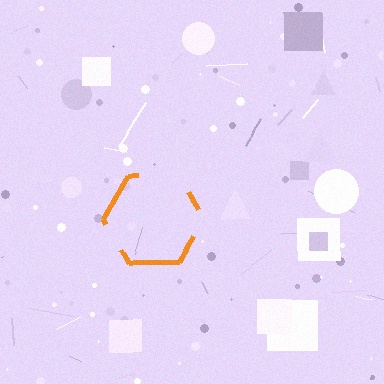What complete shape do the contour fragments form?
The contour fragments form a hexagon.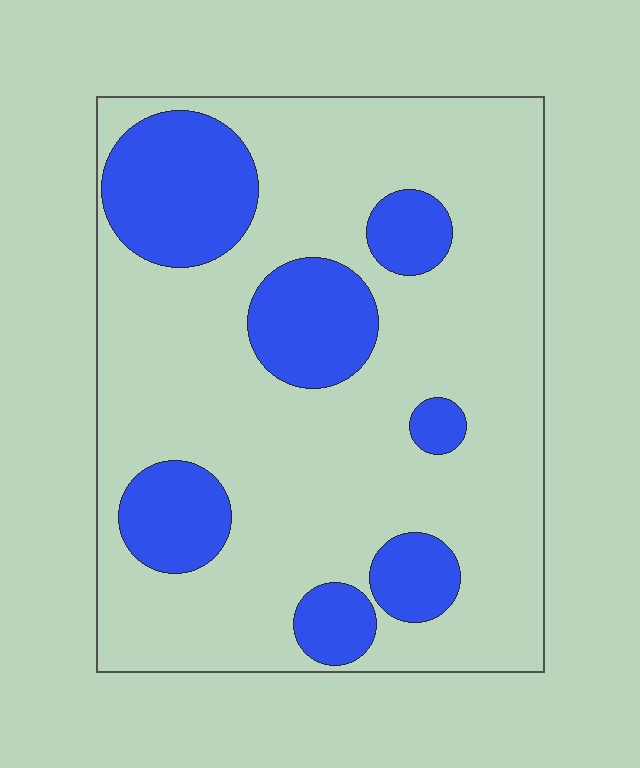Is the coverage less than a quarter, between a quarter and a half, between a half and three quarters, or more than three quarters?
Less than a quarter.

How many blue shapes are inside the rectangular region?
7.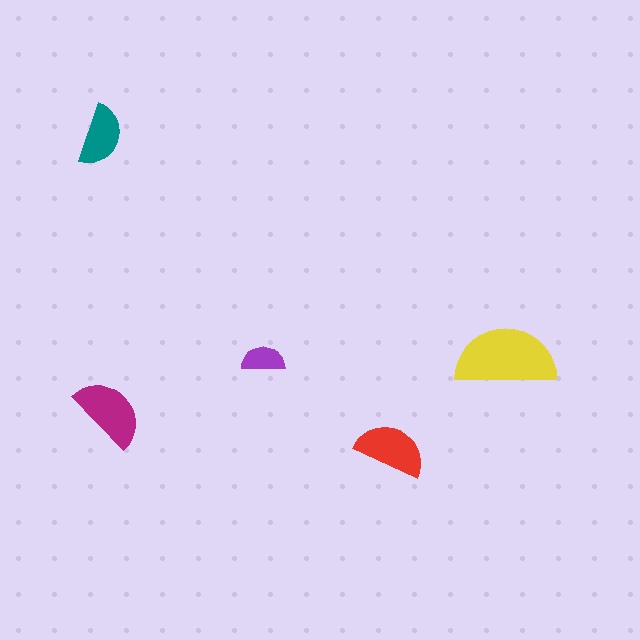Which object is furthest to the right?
The yellow semicircle is rightmost.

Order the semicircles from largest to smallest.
the yellow one, the magenta one, the red one, the teal one, the purple one.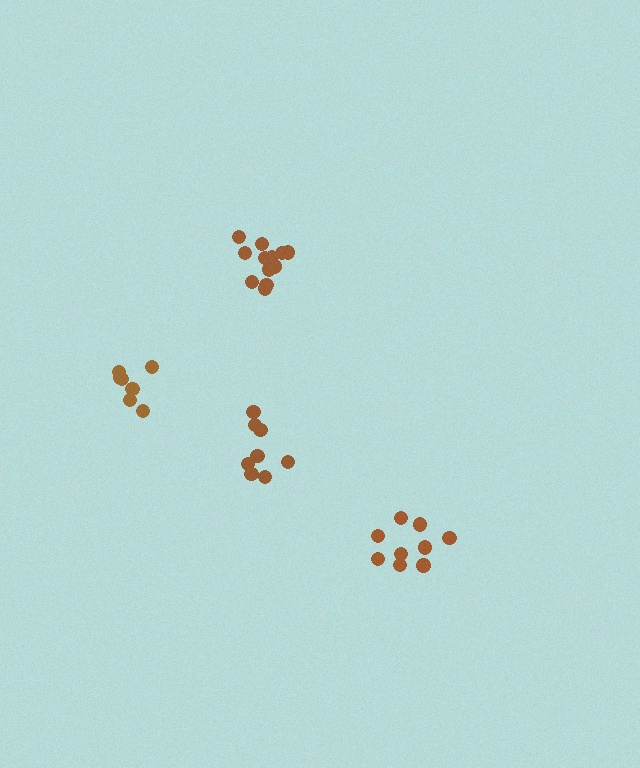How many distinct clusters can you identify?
There are 4 distinct clusters.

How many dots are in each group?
Group 1: 9 dots, Group 2: 8 dots, Group 3: 12 dots, Group 4: 7 dots (36 total).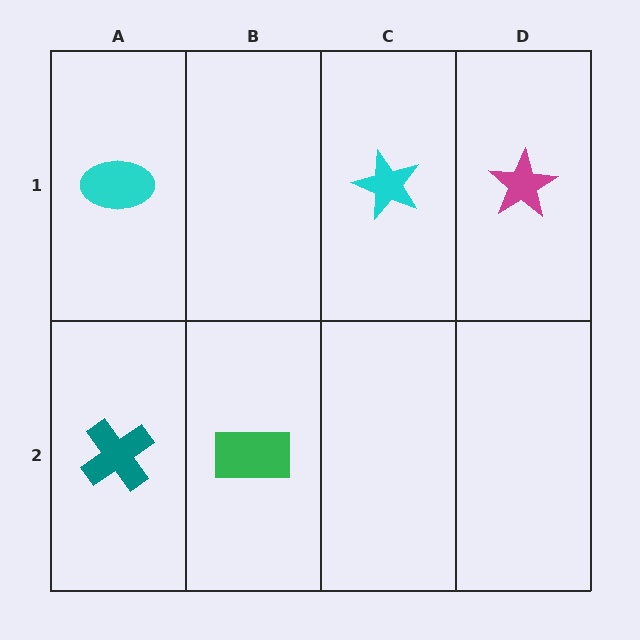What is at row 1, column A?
A cyan ellipse.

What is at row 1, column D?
A magenta star.